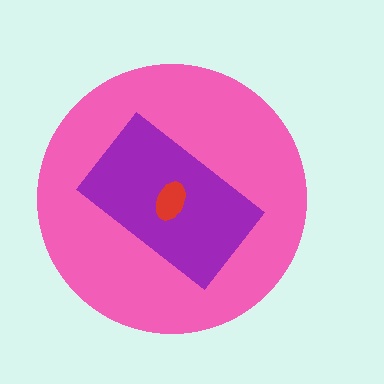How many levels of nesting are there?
3.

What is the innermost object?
The red ellipse.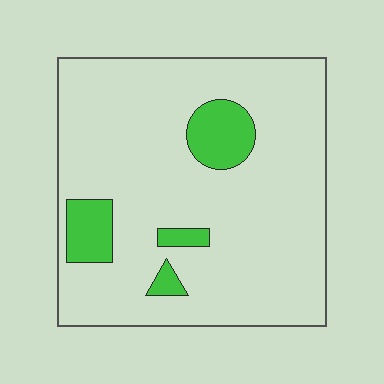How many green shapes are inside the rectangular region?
4.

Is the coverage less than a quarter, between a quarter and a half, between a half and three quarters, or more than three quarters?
Less than a quarter.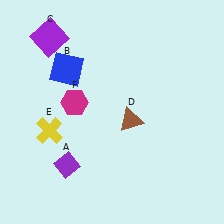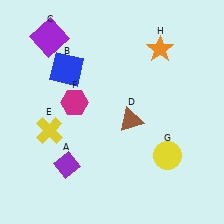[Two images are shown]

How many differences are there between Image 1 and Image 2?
There are 2 differences between the two images.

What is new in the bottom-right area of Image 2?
A yellow circle (G) was added in the bottom-right area of Image 2.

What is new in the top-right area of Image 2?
An orange star (H) was added in the top-right area of Image 2.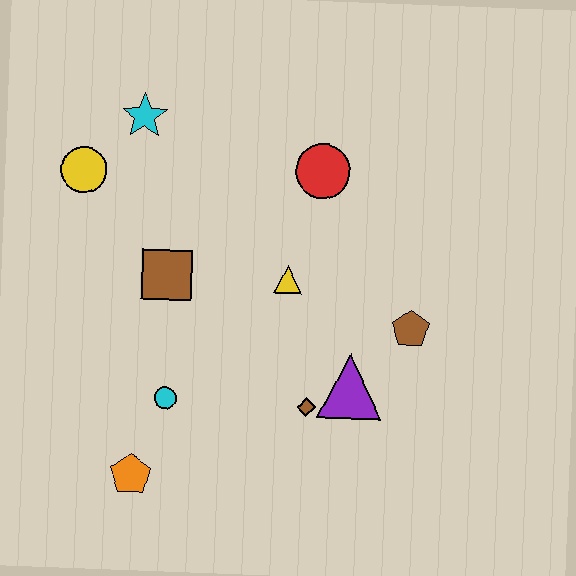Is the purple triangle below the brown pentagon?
Yes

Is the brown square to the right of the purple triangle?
No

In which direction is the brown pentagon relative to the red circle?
The brown pentagon is below the red circle.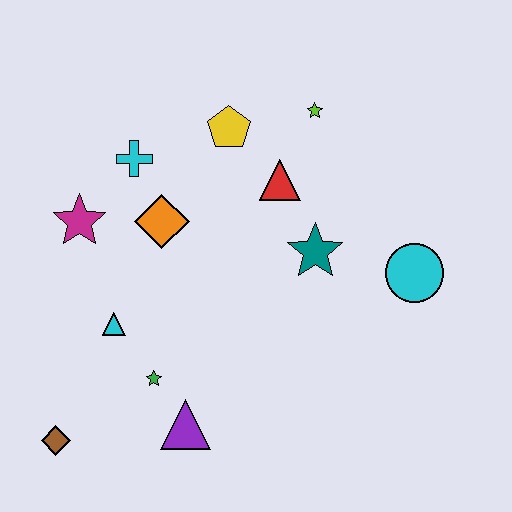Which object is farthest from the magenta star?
The cyan circle is farthest from the magenta star.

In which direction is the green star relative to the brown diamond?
The green star is to the right of the brown diamond.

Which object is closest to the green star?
The purple triangle is closest to the green star.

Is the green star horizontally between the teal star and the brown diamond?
Yes